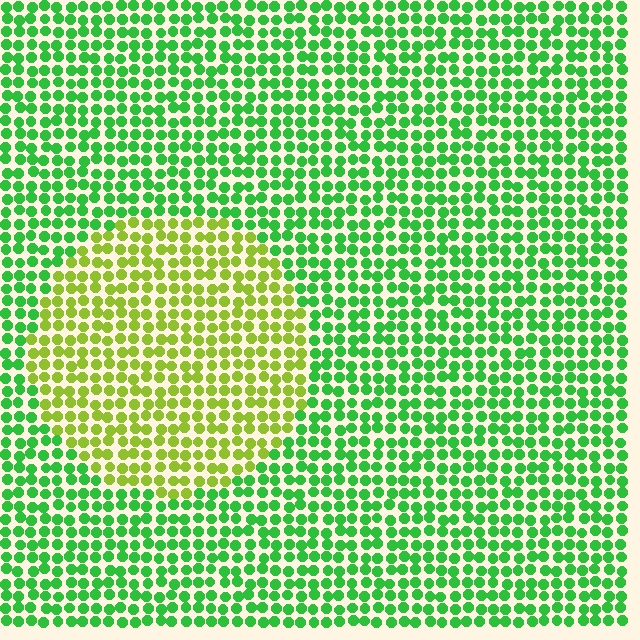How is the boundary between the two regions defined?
The boundary is defined purely by a slight shift in hue (about 46 degrees). Spacing, size, and orientation are identical on both sides.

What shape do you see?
I see a circle.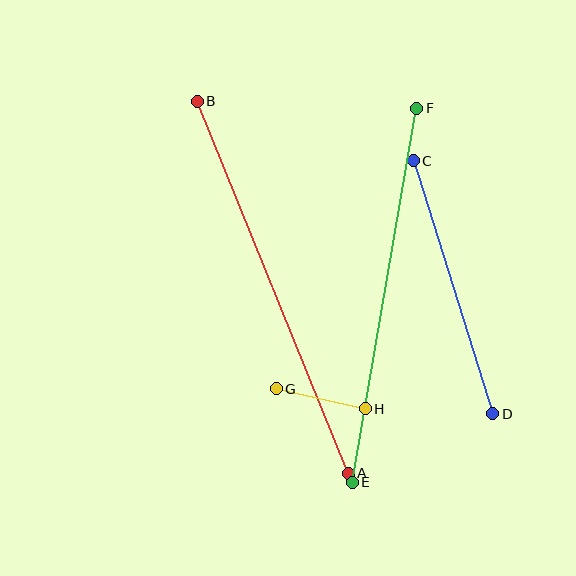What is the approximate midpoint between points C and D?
The midpoint is at approximately (453, 287) pixels.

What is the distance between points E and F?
The distance is approximately 380 pixels.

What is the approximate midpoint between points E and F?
The midpoint is at approximately (385, 295) pixels.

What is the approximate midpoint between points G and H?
The midpoint is at approximately (321, 399) pixels.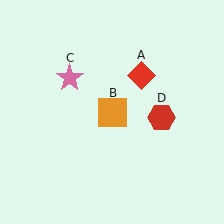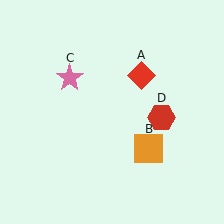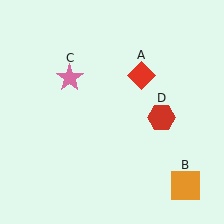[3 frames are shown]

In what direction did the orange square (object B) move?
The orange square (object B) moved down and to the right.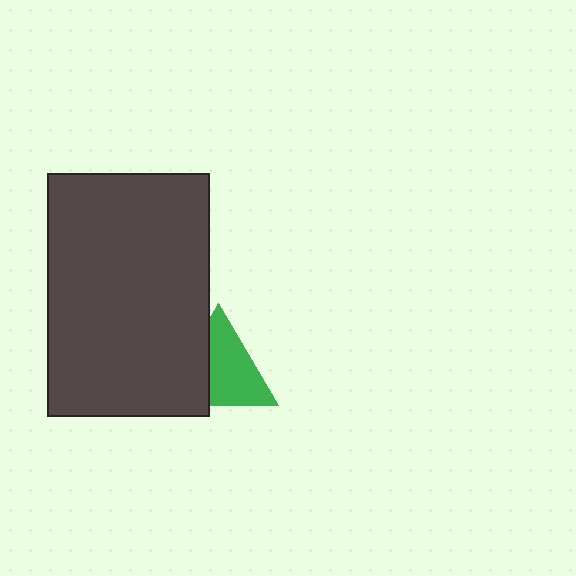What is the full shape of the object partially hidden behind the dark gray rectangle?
The partially hidden object is a green triangle.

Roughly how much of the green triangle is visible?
About half of it is visible (roughly 64%).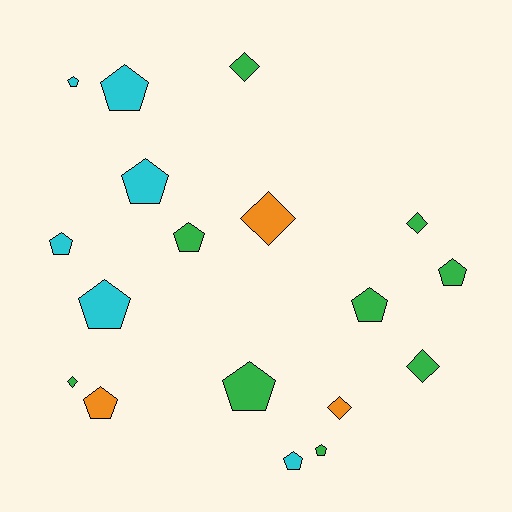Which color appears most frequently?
Green, with 9 objects.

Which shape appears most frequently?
Pentagon, with 12 objects.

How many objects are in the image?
There are 18 objects.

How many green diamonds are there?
There are 4 green diamonds.